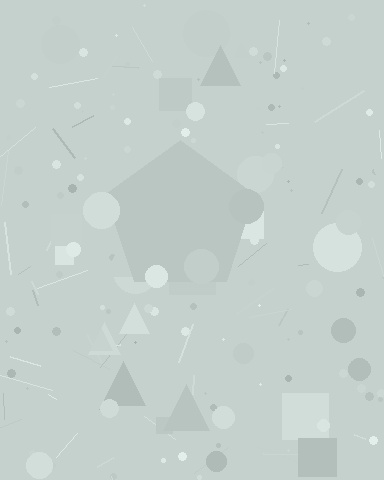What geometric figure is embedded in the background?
A pentagon is embedded in the background.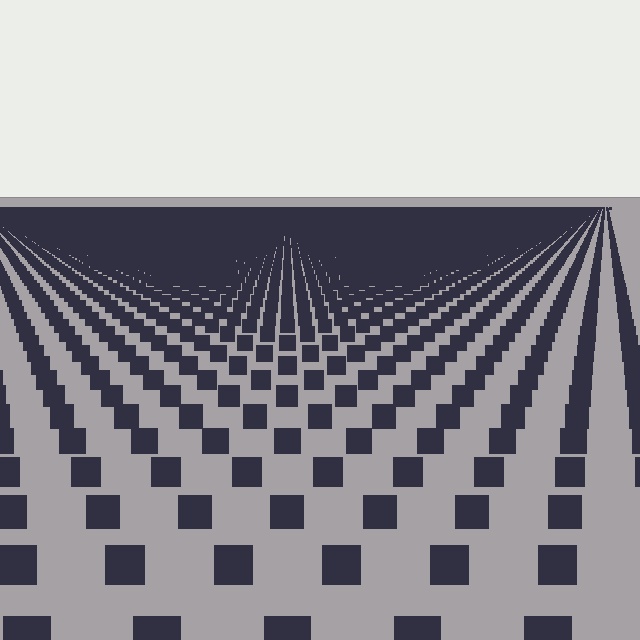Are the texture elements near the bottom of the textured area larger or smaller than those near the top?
Larger. Near the bottom, elements are closer to the viewer and appear at a bigger on-screen size.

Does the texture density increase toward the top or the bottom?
Density increases toward the top.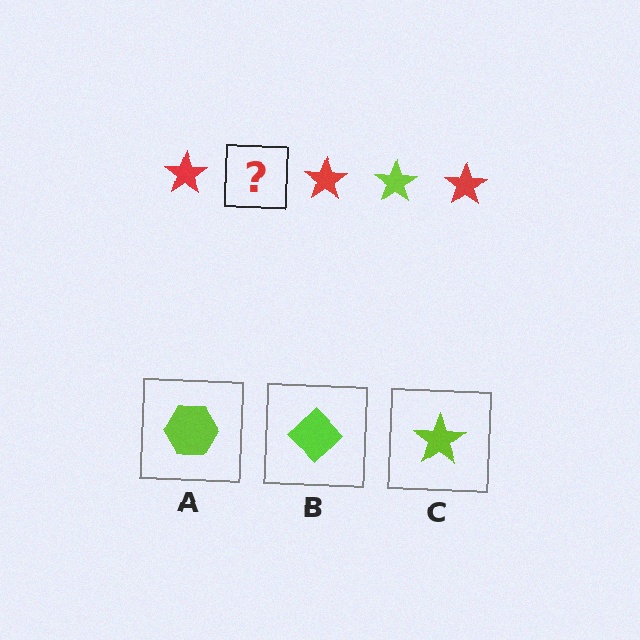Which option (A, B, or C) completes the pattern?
C.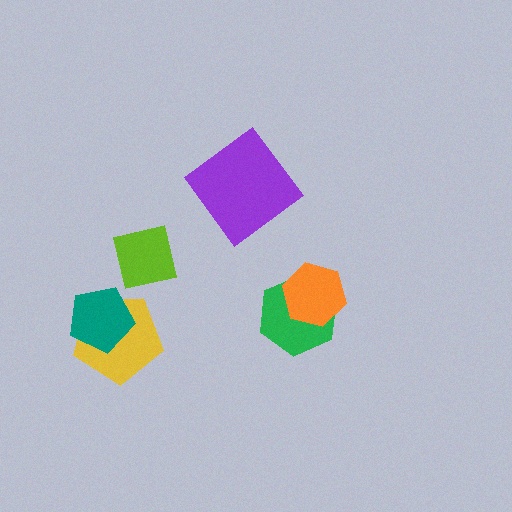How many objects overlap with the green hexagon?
1 object overlaps with the green hexagon.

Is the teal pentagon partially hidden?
No, no other shape covers it.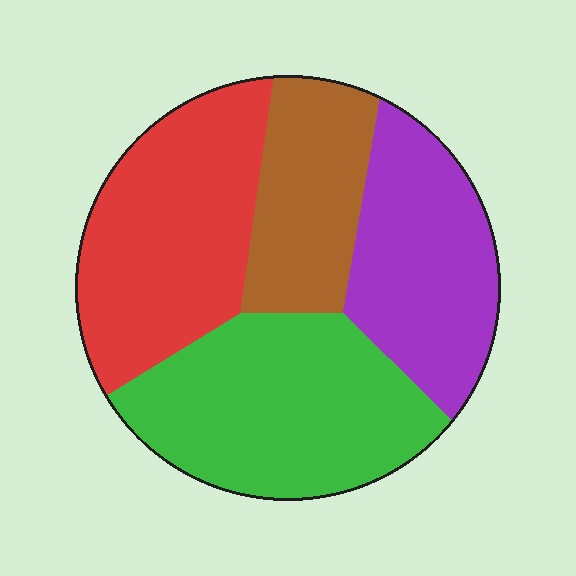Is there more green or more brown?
Green.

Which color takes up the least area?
Brown, at roughly 15%.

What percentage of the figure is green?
Green takes up about one third (1/3) of the figure.